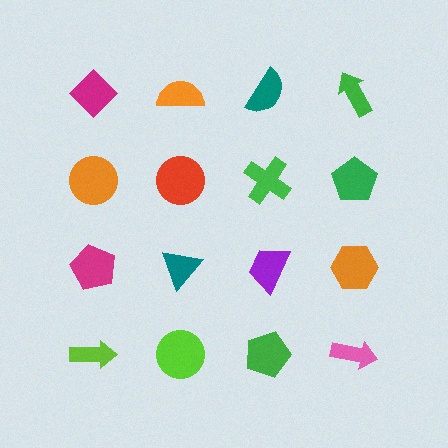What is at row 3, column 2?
A teal triangle.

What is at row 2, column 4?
A green pentagon.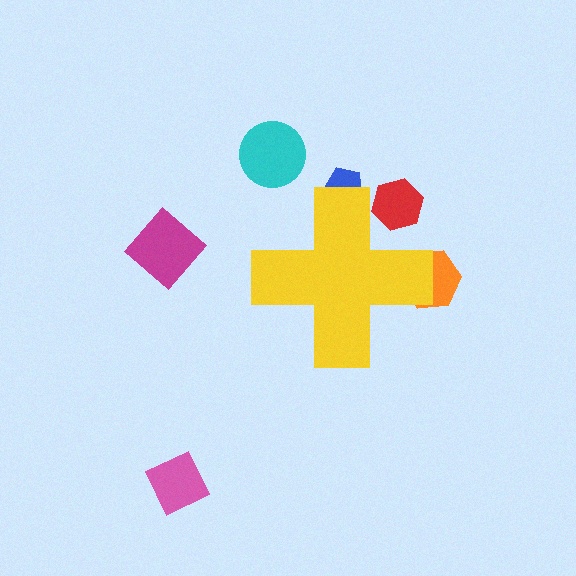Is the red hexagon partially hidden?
Yes, the red hexagon is partially hidden behind the yellow cross.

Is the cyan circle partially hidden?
No, the cyan circle is fully visible.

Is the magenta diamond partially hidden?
No, the magenta diamond is fully visible.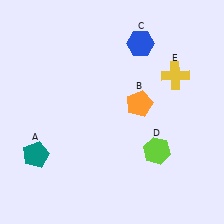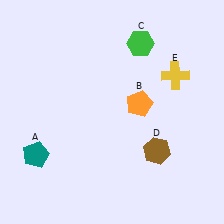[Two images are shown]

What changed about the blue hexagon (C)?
In Image 1, C is blue. In Image 2, it changed to green.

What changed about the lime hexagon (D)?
In Image 1, D is lime. In Image 2, it changed to brown.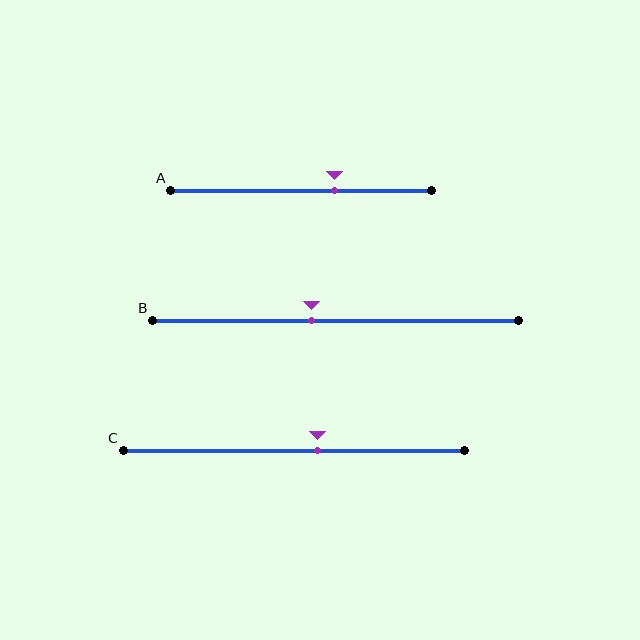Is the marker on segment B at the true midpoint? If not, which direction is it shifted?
No, the marker on segment B is shifted to the left by about 6% of the segment length.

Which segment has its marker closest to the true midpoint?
Segment B has its marker closest to the true midpoint.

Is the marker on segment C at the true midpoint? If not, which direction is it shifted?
No, the marker on segment C is shifted to the right by about 7% of the segment length.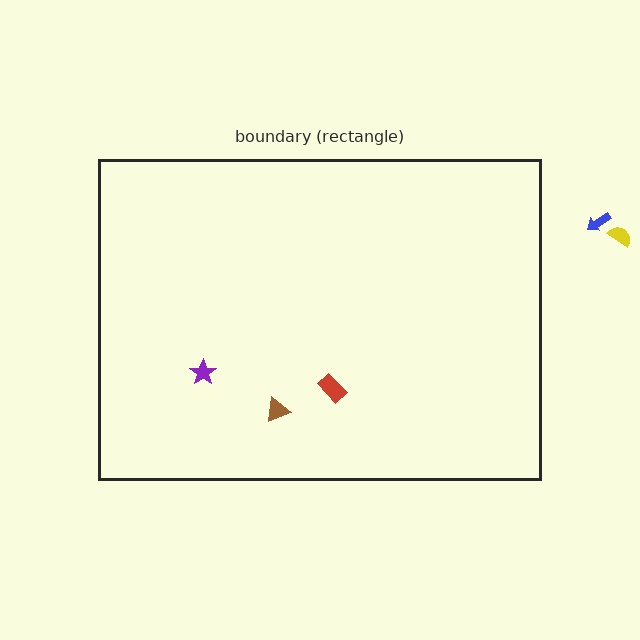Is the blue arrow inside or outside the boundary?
Outside.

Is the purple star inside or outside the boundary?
Inside.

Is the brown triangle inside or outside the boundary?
Inside.